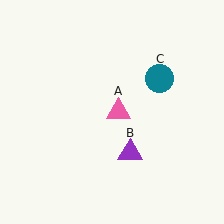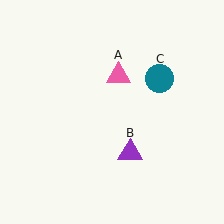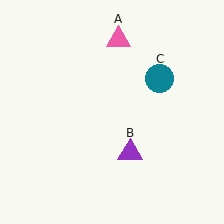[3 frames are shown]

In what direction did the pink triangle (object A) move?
The pink triangle (object A) moved up.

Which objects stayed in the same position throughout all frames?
Purple triangle (object B) and teal circle (object C) remained stationary.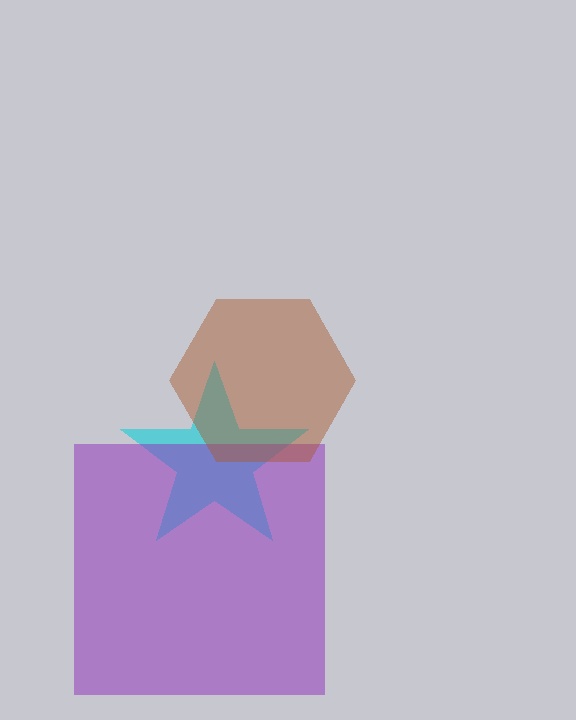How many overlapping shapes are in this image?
There are 3 overlapping shapes in the image.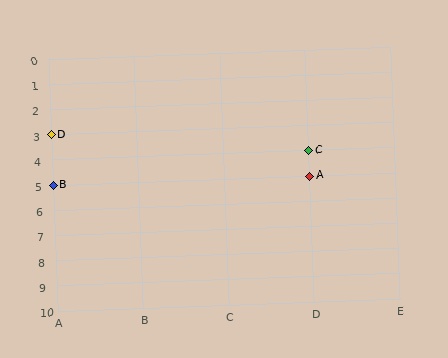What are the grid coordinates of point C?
Point C is at grid coordinates (D, 4).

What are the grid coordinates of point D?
Point D is at grid coordinates (A, 3).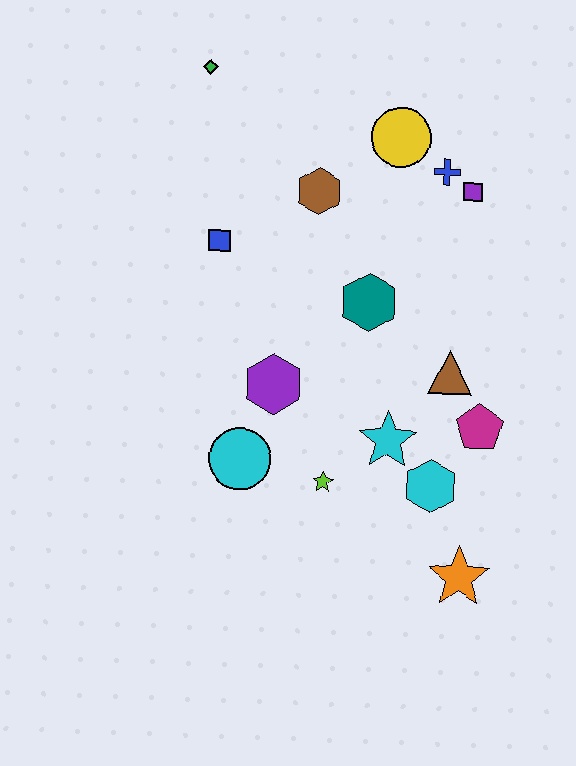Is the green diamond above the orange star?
Yes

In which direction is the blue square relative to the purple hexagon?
The blue square is above the purple hexagon.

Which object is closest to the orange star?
The cyan hexagon is closest to the orange star.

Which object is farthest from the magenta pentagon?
The green diamond is farthest from the magenta pentagon.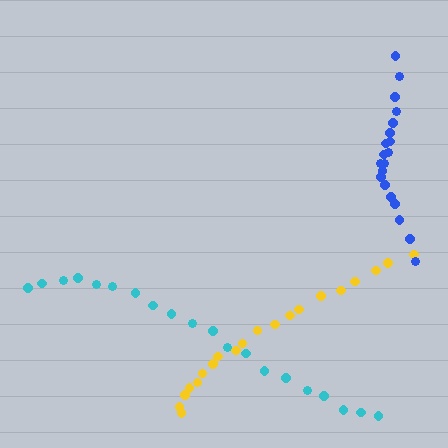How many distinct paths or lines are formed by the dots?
There are 3 distinct paths.